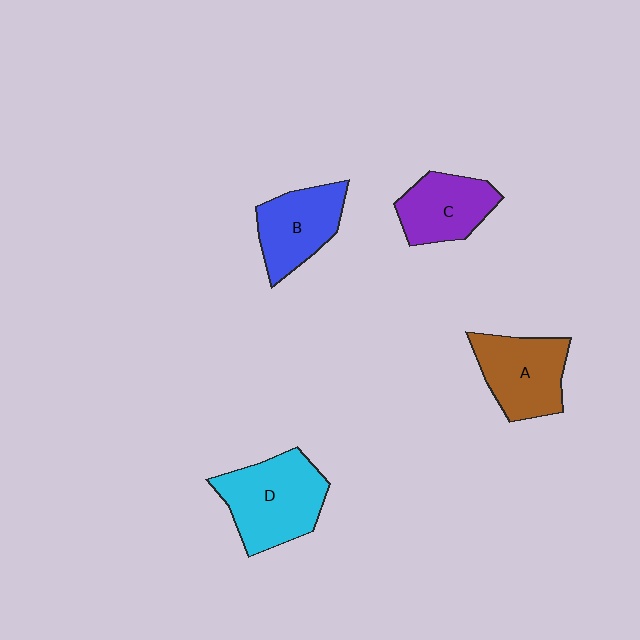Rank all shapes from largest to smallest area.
From largest to smallest: D (cyan), A (brown), B (blue), C (purple).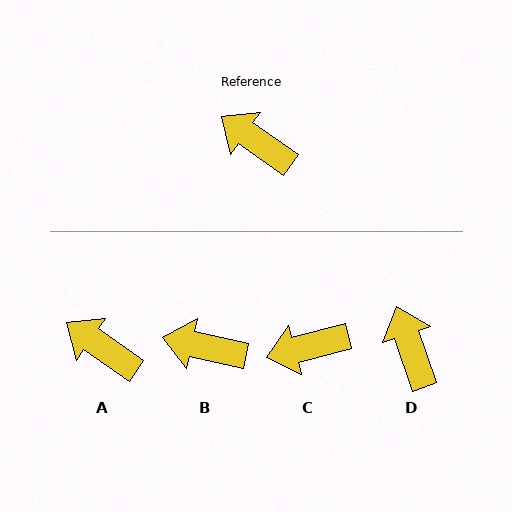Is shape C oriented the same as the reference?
No, it is off by about 50 degrees.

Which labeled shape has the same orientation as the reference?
A.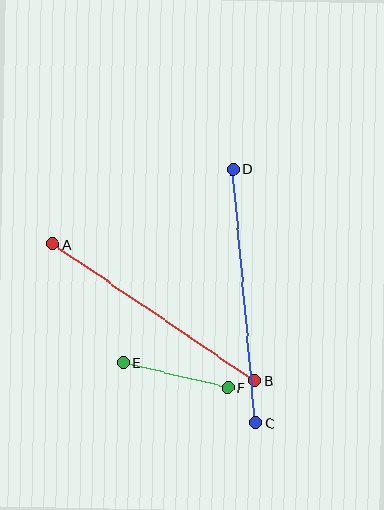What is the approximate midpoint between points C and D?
The midpoint is at approximately (244, 296) pixels.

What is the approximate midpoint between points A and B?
The midpoint is at approximately (154, 313) pixels.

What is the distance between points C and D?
The distance is approximately 255 pixels.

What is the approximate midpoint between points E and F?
The midpoint is at approximately (176, 375) pixels.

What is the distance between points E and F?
The distance is approximately 107 pixels.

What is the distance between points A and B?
The distance is approximately 243 pixels.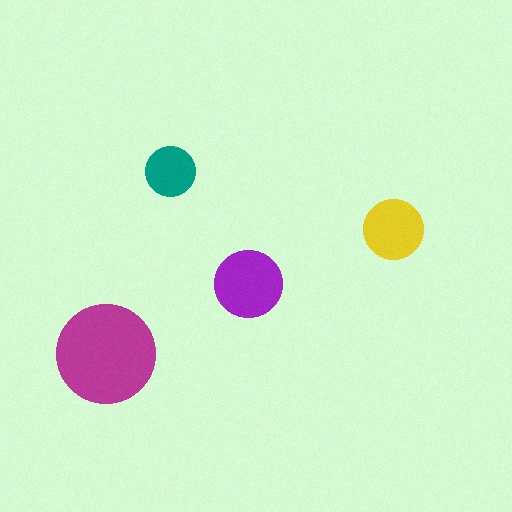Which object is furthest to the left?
The magenta circle is leftmost.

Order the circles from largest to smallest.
the magenta one, the purple one, the yellow one, the teal one.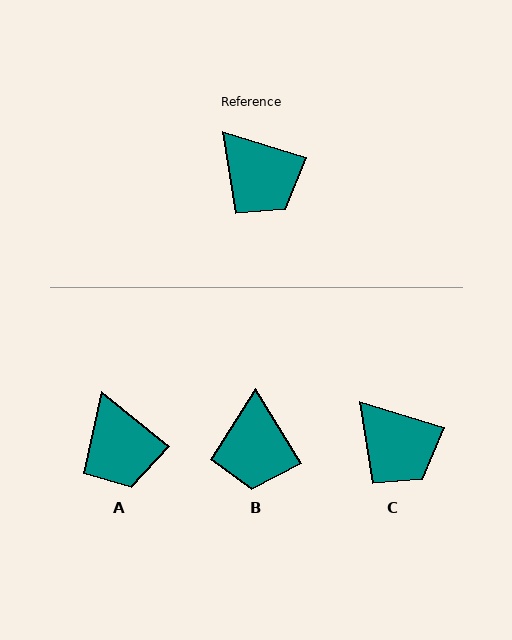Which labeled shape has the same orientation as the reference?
C.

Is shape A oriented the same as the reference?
No, it is off by about 21 degrees.